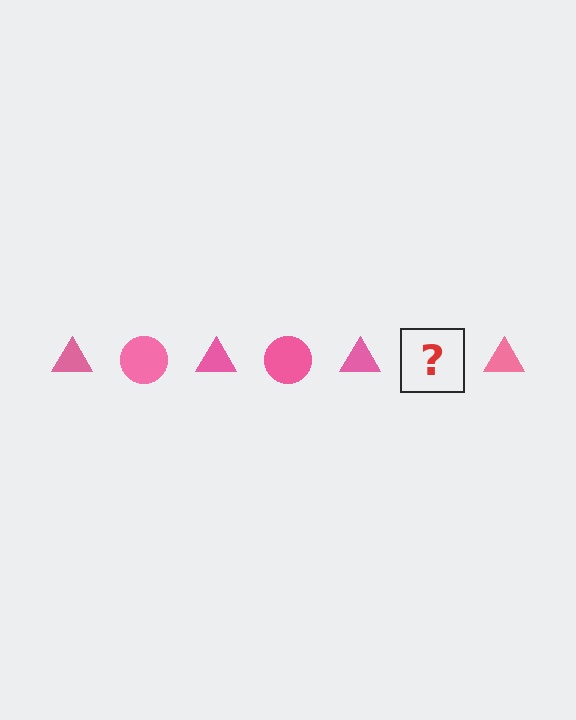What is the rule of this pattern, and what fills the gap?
The rule is that the pattern cycles through triangle, circle shapes in pink. The gap should be filled with a pink circle.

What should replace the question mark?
The question mark should be replaced with a pink circle.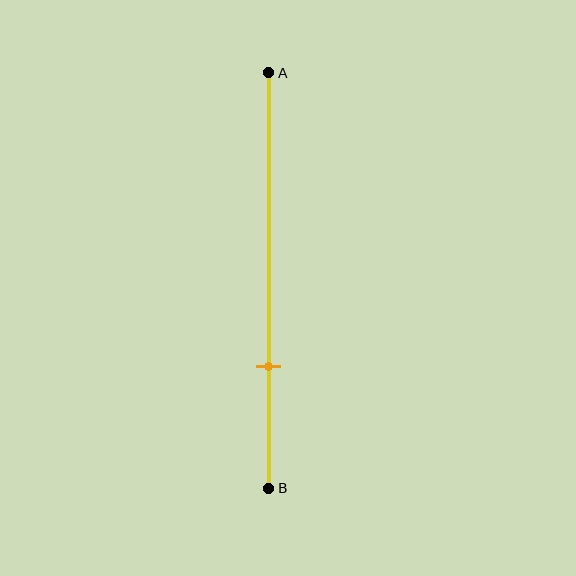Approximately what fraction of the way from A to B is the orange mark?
The orange mark is approximately 70% of the way from A to B.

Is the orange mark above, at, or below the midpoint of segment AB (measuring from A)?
The orange mark is below the midpoint of segment AB.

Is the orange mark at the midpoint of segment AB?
No, the mark is at about 70% from A, not at the 50% midpoint.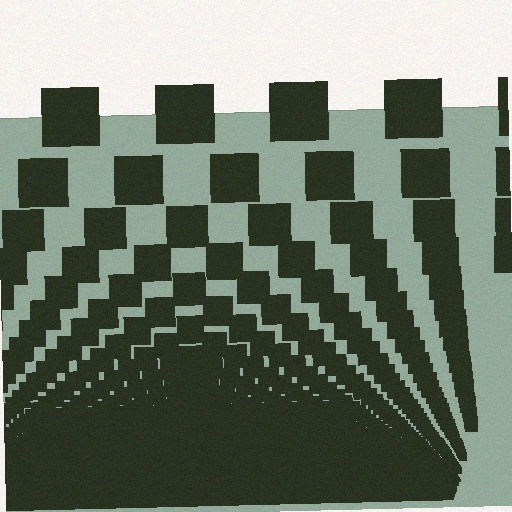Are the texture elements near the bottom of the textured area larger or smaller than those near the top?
Smaller. The gradient is inverted — elements near the bottom are smaller and denser.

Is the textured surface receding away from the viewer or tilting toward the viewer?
The surface appears to tilt toward the viewer. Texture elements get larger and sparser toward the top.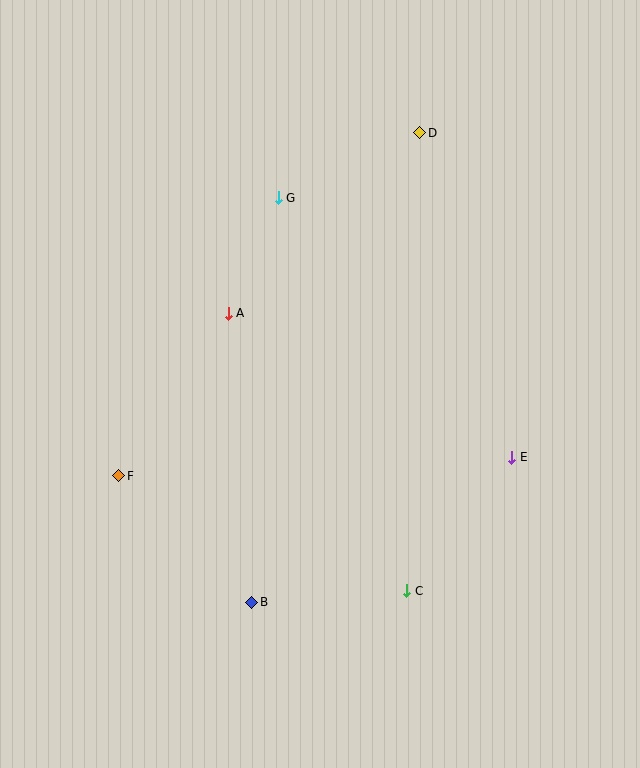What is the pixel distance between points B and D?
The distance between B and D is 498 pixels.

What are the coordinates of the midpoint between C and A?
The midpoint between C and A is at (317, 452).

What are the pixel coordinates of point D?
Point D is at (420, 133).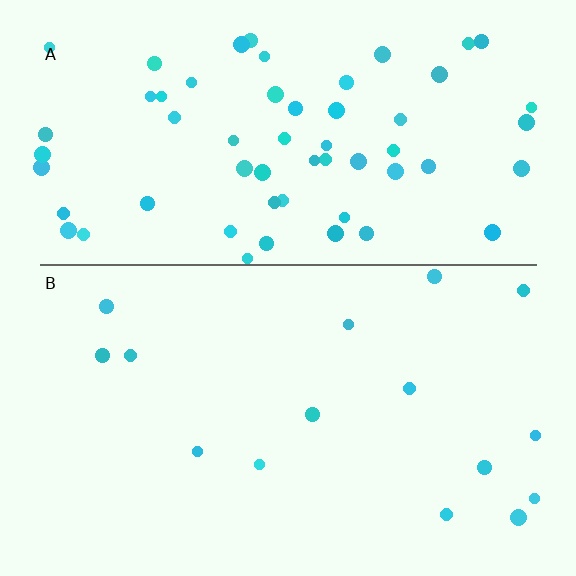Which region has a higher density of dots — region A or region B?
A (the top).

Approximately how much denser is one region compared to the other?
Approximately 3.9× — region A over region B.